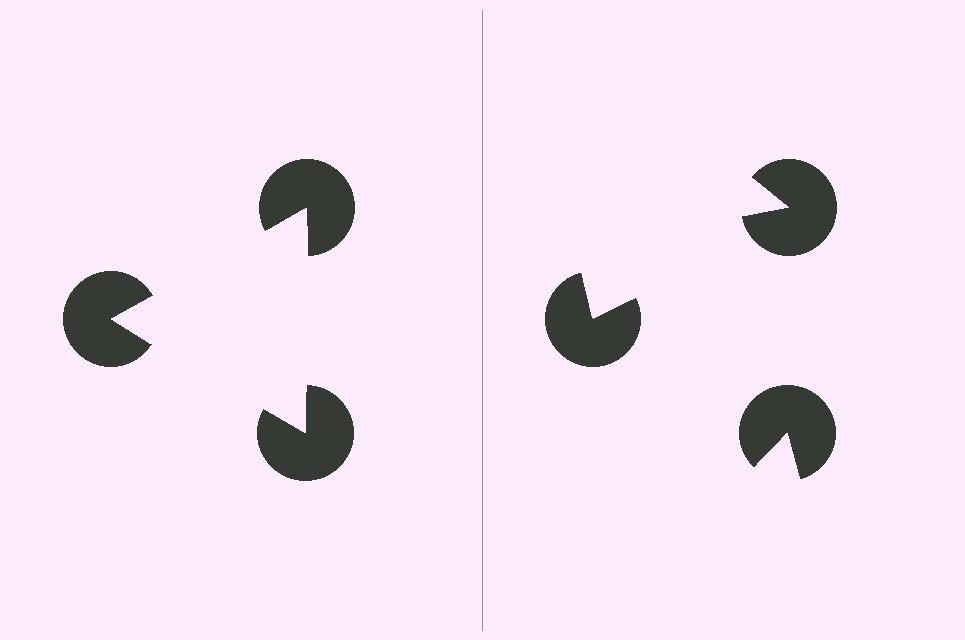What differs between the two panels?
The pac-man discs are positioned identically on both sides; only the wedge orientations differ. On the left they align to a triangle; on the right they are misaligned.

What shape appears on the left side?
An illusory triangle.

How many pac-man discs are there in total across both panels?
6 — 3 on each side.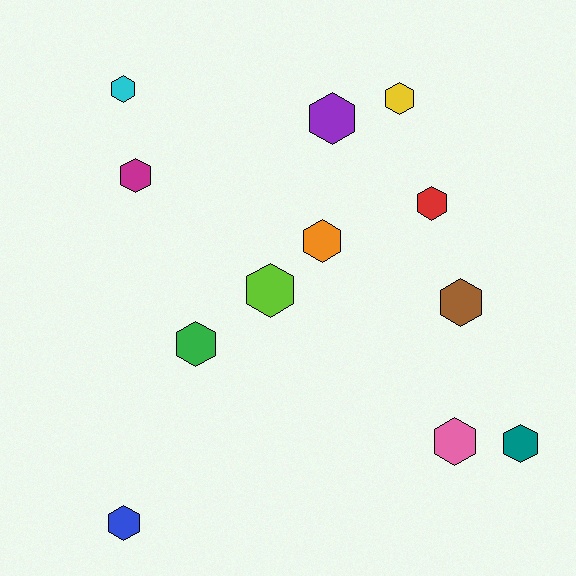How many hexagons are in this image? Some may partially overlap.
There are 12 hexagons.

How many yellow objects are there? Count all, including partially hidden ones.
There is 1 yellow object.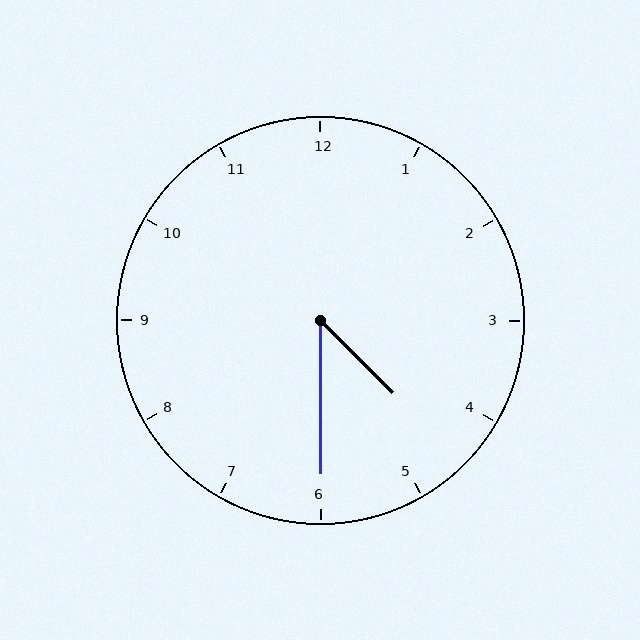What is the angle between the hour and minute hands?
Approximately 45 degrees.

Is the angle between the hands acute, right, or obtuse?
It is acute.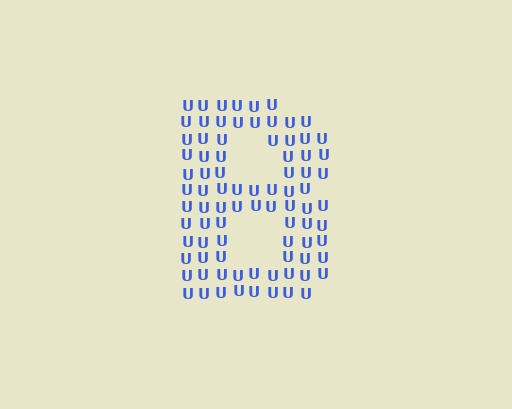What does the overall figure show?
The overall figure shows the letter B.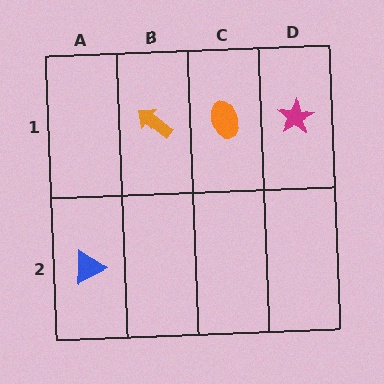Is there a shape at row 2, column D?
No, that cell is empty.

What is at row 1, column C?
An orange ellipse.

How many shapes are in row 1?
3 shapes.